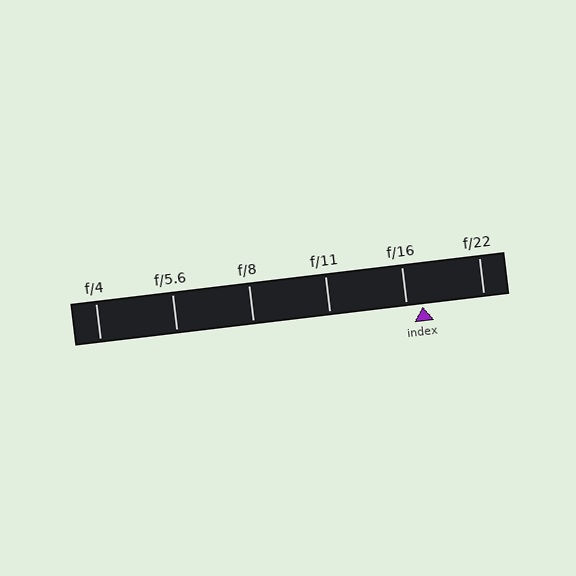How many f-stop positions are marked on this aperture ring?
There are 6 f-stop positions marked.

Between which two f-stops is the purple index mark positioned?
The index mark is between f/16 and f/22.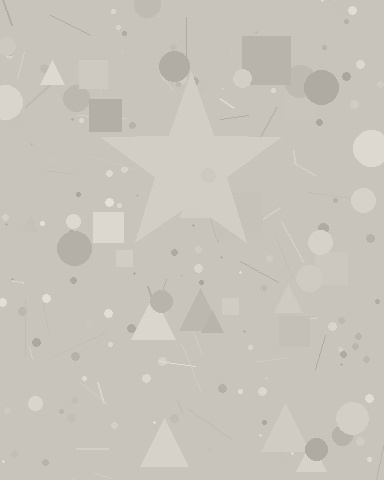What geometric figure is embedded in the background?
A star is embedded in the background.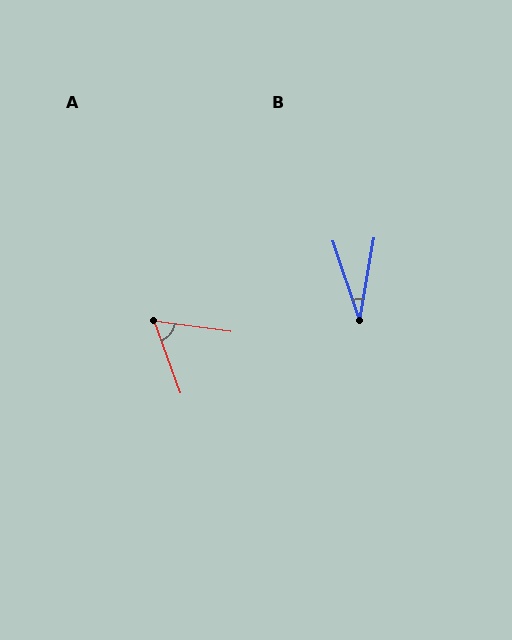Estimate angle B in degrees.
Approximately 28 degrees.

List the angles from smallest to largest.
B (28°), A (62°).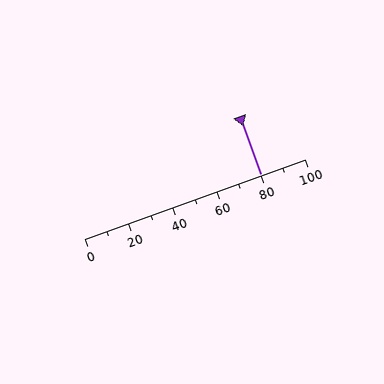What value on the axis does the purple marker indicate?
The marker indicates approximately 80.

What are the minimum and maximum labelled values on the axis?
The axis runs from 0 to 100.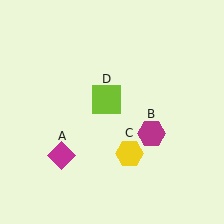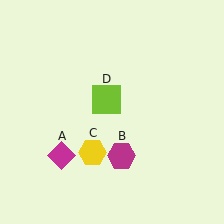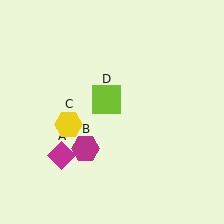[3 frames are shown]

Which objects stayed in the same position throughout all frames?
Magenta diamond (object A) and lime square (object D) remained stationary.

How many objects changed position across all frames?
2 objects changed position: magenta hexagon (object B), yellow hexagon (object C).